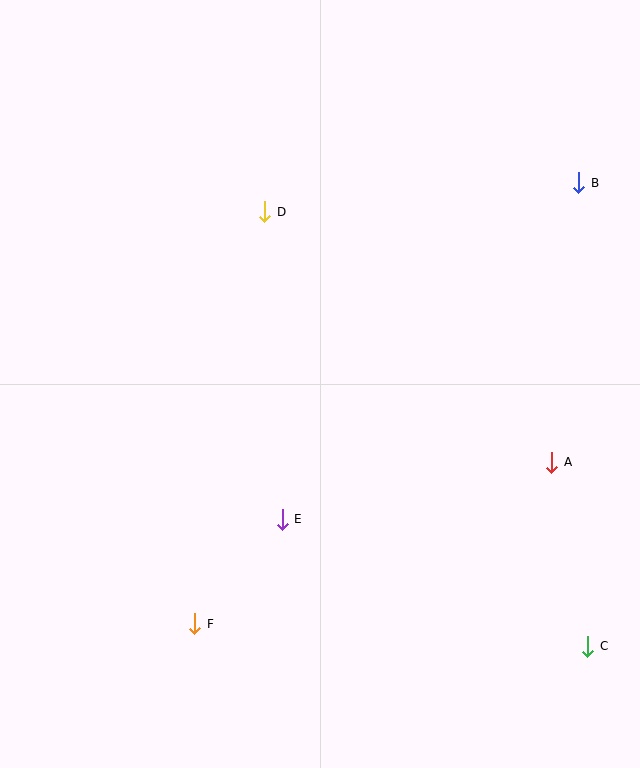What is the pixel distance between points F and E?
The distance between F and E is 136 pixels.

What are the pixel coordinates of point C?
Point C is at (588, 646).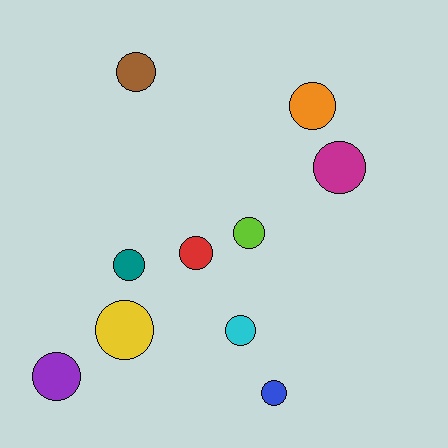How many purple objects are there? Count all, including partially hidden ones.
There is 1 purple object.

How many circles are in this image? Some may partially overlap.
There are 10 circles.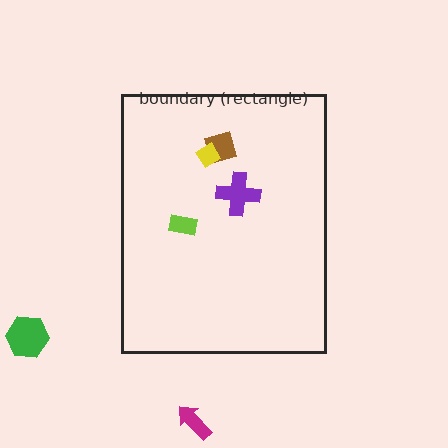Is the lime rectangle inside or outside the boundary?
Inside.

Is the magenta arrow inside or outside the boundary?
Outside.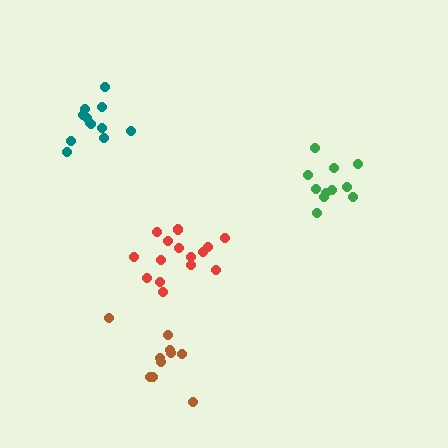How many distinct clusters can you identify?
There are 4 distinct clusters.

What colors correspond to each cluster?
The clusters are colored: red, green, teal, brown.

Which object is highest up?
The teal cluster is topmost.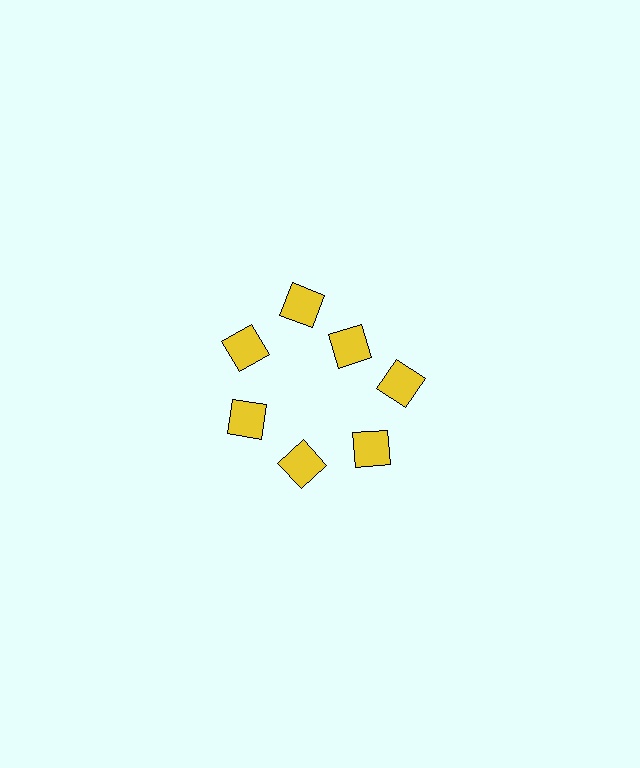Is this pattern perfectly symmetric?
No. The 7 yellow diamonds are arranged in a ring, but one element near the 1 o'clock position is pulled inward toward the center, breaking the 7-fold rotational symmetry.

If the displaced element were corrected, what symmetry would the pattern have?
It would have 7-fold rotational symmetry — the pattern would map onto itself every 51 degrees.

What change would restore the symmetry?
The symmetry would be restored by moving it outward, back onto the ring so that all 7 diamonds sit at equal angles and equal distance from the center.